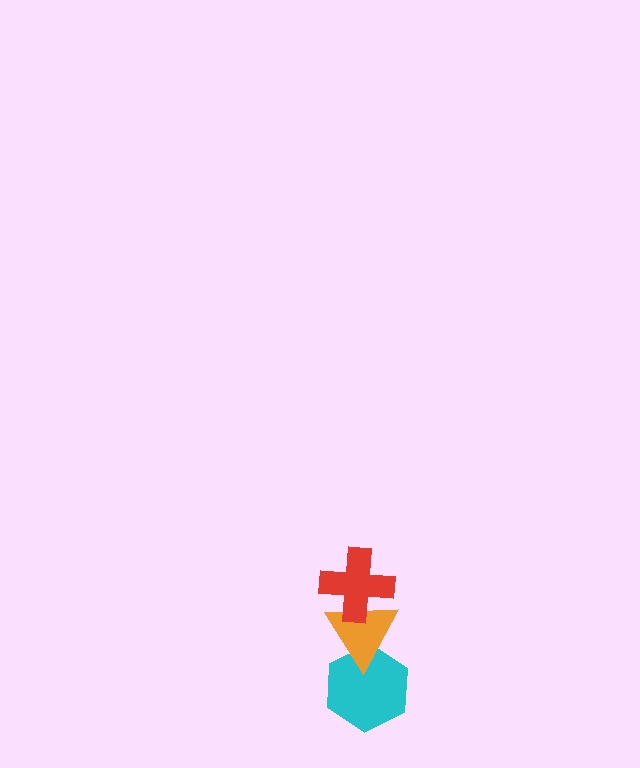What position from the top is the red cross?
The red cross is 1st from the top.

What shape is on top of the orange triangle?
The red cross is on top of the orange triangle.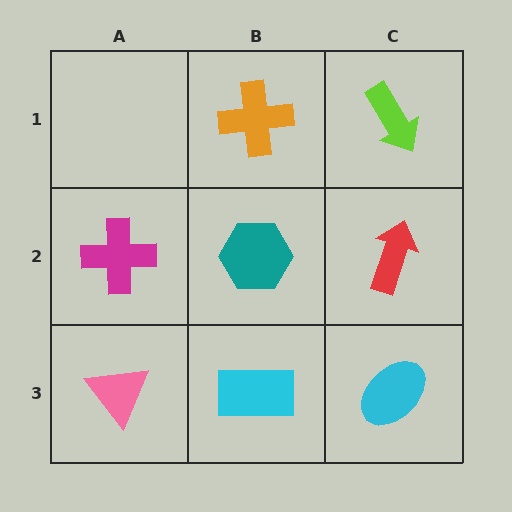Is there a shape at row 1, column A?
No, that cell is empty.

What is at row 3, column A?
A pink triangle.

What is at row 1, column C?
A lime arrow.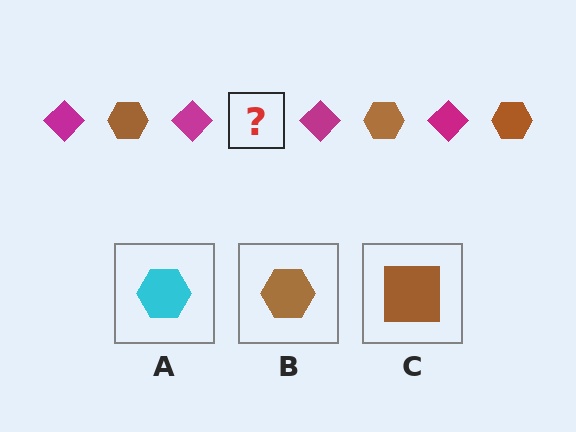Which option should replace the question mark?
Option B.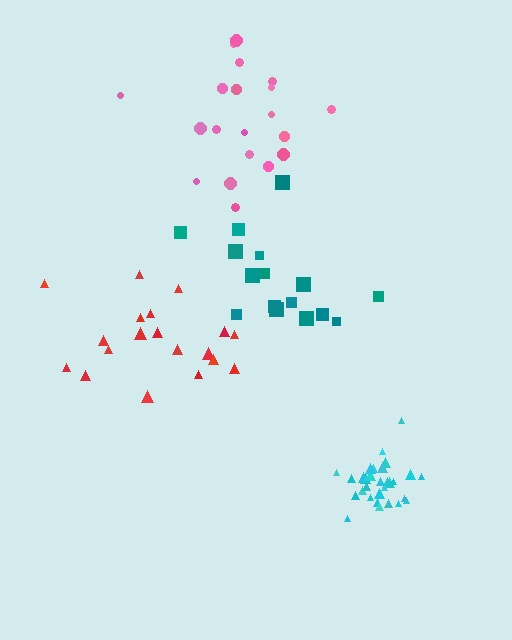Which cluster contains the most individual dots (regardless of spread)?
Cyan (31).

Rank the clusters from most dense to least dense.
cyan, red, teal, pink.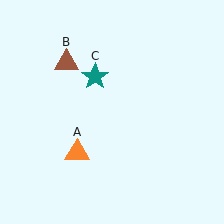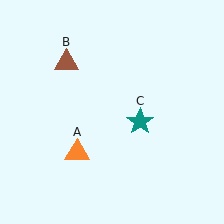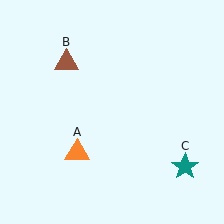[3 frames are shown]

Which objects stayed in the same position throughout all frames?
Orange triangle (object A) and brown triangle (object B) remained stationary.